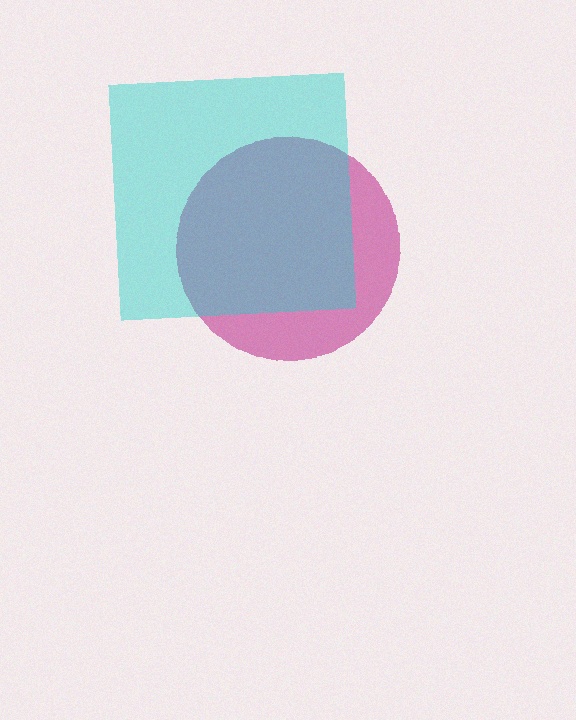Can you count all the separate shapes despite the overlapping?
Yes, there are 2 separate shapes.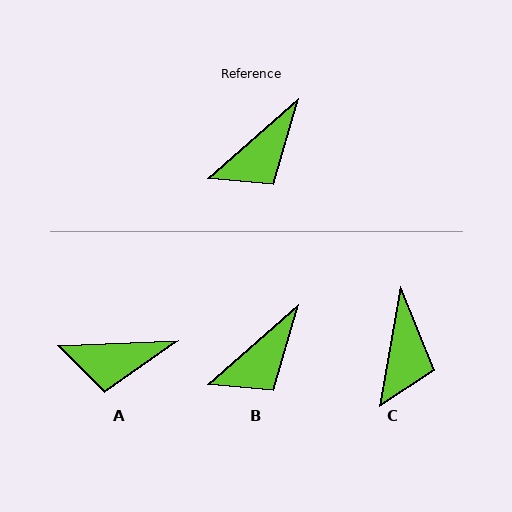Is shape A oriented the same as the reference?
No, it is off by about 39 degrees.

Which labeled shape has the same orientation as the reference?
B.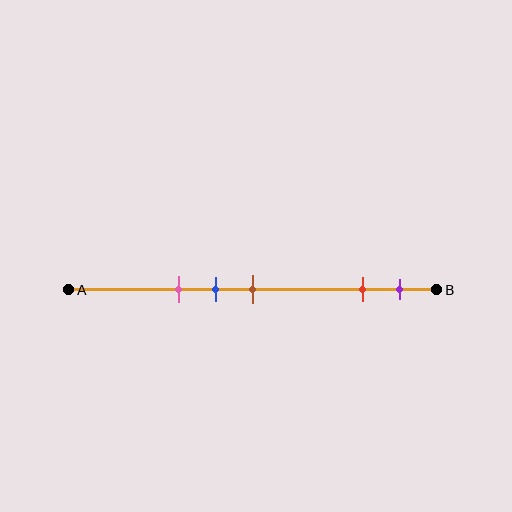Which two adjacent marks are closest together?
The blue and brown marks are the closest adjacent pair.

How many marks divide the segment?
There are 5 marks dividing the segment.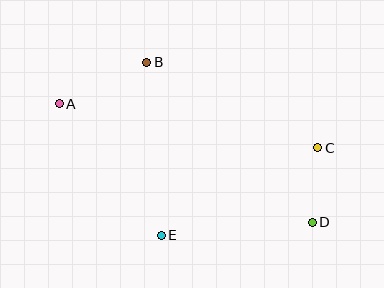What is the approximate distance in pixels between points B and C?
The distance between B and C is approximately 191 pixels.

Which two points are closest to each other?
Points C and D are closest to each other.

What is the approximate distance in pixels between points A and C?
The distance between A and C is approximately 262 pixels.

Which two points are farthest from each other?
Points A and D are farthest from each other.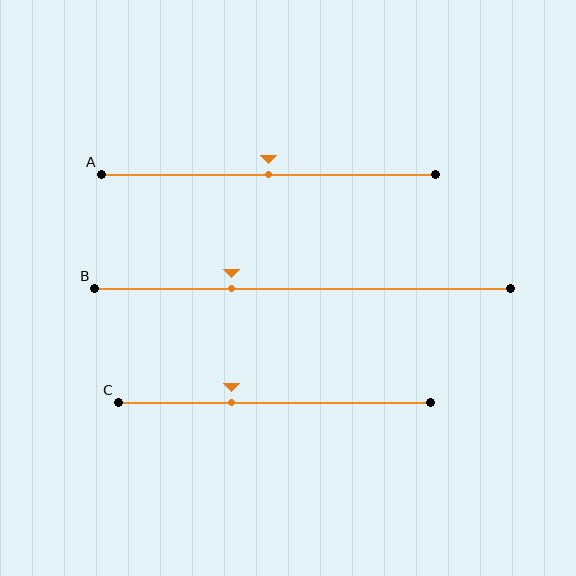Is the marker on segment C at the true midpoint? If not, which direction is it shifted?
No, the marker on segment C is shifted to the left by about 14% of the segment length.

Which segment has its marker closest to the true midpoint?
Segment A has its marker closest to the true midpoint.